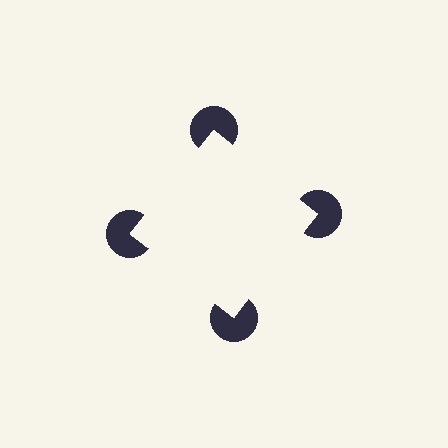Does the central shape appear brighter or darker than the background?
It typically appears slightly brighter than the background, even though no actual brightness change is drawn.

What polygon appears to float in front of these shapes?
An illusory square — its edges are inferred from the aligned wedge cuts in the pac-man discs, not physically drawn.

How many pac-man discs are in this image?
There are 4 — one at each vertex of the illusory square.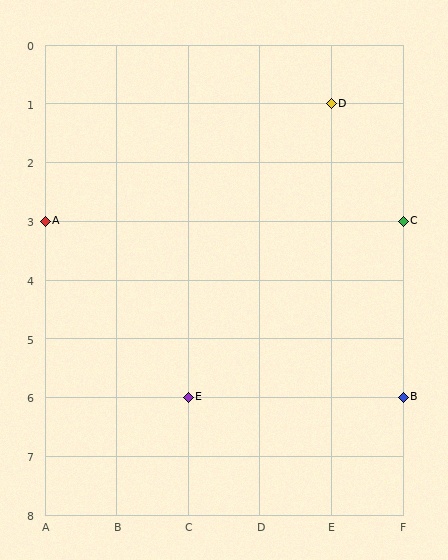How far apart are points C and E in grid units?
Points C and E are 3 columns and 3 rows apart (about 4.2 grid units diagonally).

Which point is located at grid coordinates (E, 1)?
Point D is at (E, 1).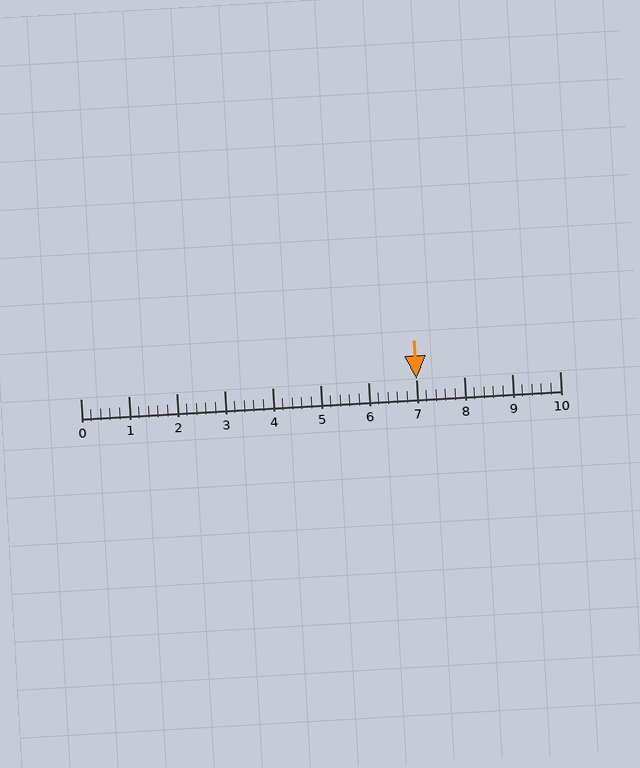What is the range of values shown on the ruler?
The ruler shows values from 0 to 10.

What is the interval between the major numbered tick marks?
The major tick marks are spaced 1 units apart.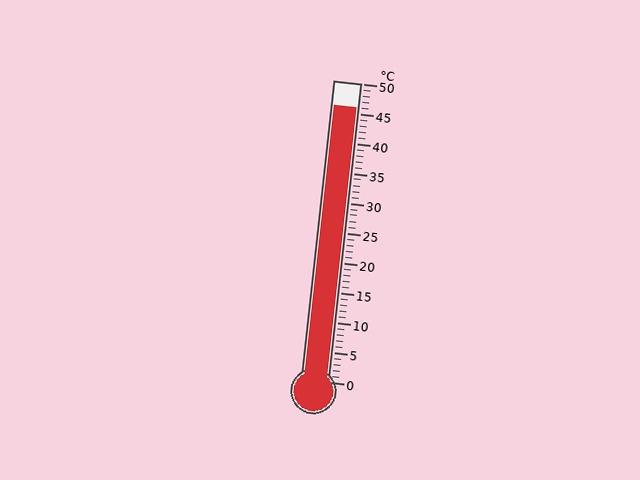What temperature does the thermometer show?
The thermometer shows approximately 46°C.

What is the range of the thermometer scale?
The thermometer scale ranges from 0°C to 50°C.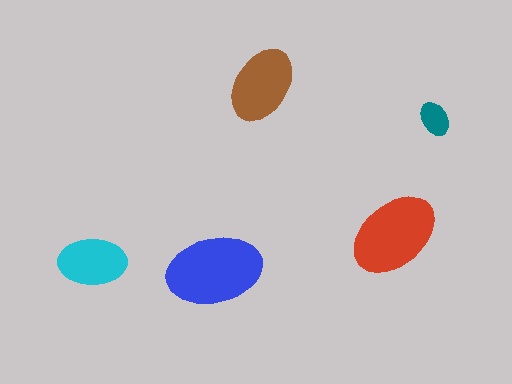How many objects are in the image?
There are 5 objects in the image.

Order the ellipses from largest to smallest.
the blue one, the red one, the brown one, the cyan one, the teal one.